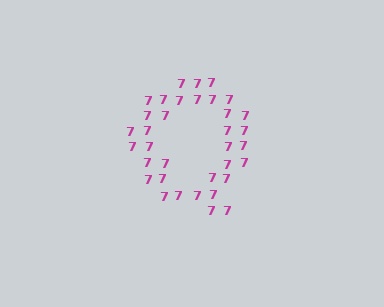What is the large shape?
The large shape is the letter Q.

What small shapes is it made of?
It is made of small digit 7's.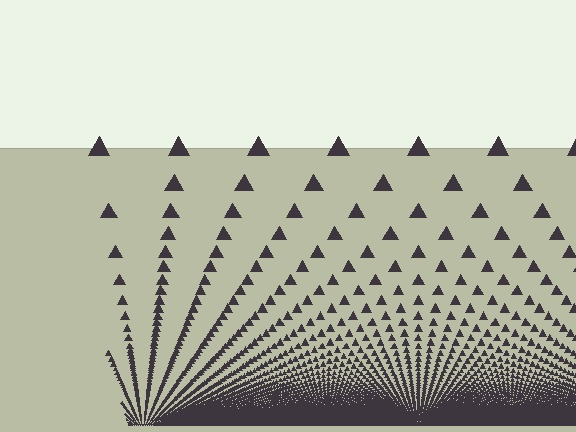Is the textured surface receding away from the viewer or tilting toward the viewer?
The surface appears to tilt toward the viewer. Texture elements get larger and sparser toward the top.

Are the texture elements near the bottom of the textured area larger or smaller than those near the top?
Smaller. The gradient is inverted — elements near the bottom are smaller and denser.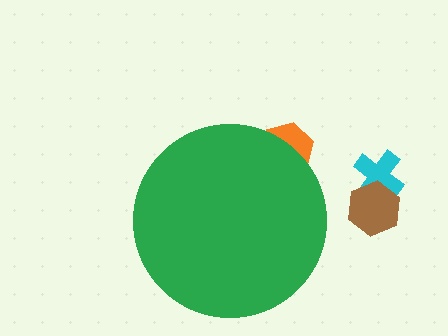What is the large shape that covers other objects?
A green circle.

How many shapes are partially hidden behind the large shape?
1 shape is partially hidden.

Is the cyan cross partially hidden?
No, the cyan cross is fully visible.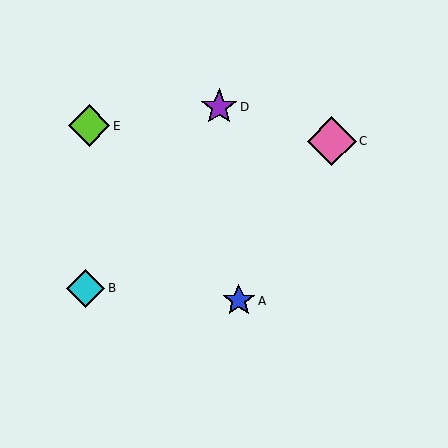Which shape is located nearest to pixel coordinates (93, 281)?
The cyan diamond (labeled B) at (86, 288) is nearest to that location.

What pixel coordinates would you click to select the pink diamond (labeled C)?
Click at (332, 141) to select the pink diamond C.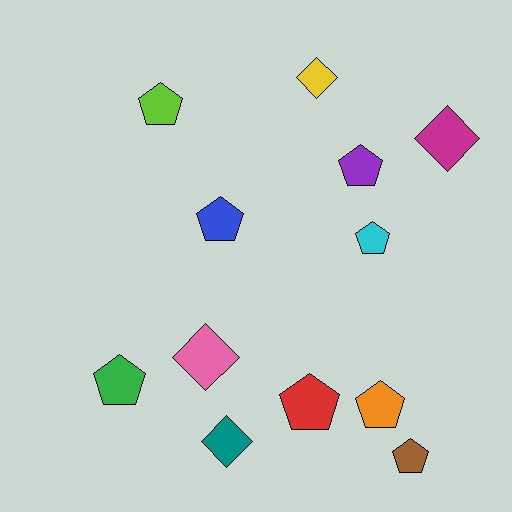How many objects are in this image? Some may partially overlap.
There are 12 objects.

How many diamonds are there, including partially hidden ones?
There are 4 diamonds.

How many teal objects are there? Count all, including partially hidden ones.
There is 1 teal object.